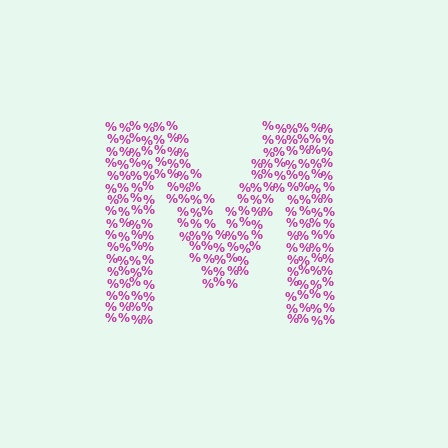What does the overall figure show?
The overall figure shows the letter M.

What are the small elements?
The small elements are percent signs.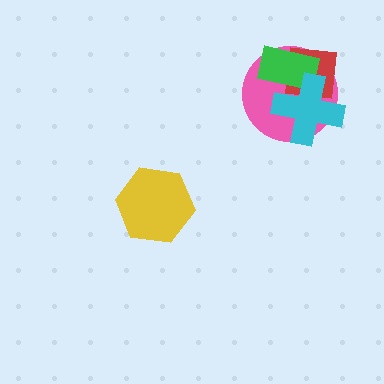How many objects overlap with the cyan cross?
3 objects overlap with the cyan cross.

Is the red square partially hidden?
Yes, it is partially covered by another shape.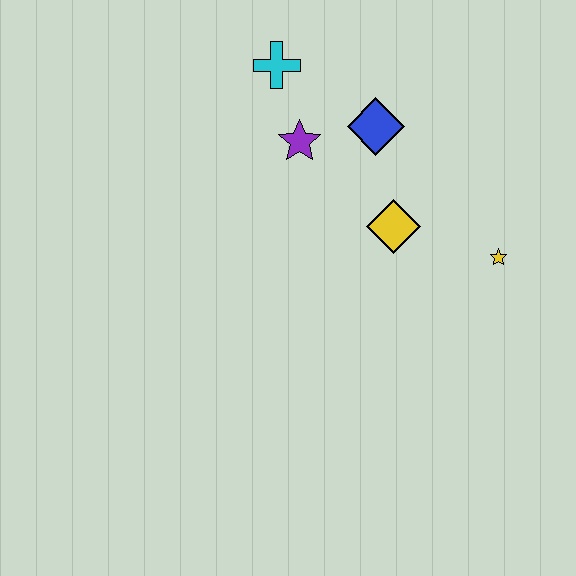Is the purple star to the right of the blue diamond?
No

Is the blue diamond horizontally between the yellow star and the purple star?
Yes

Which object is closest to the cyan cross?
The purple star is closest to the cyan cross.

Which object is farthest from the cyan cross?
The yellow star is farthest from the cyan cross.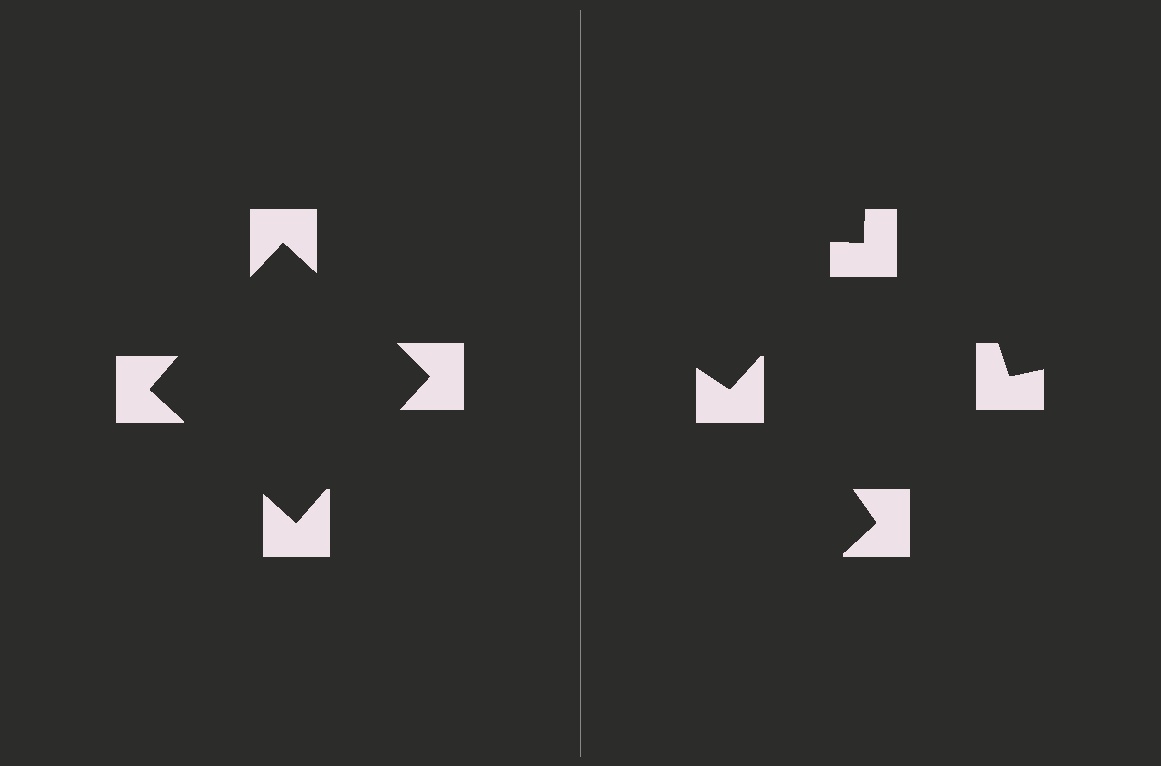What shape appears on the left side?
An illusory square.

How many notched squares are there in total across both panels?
8 — 4 on each side.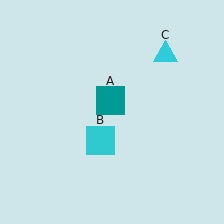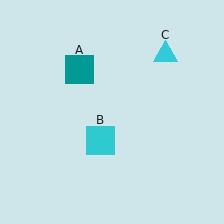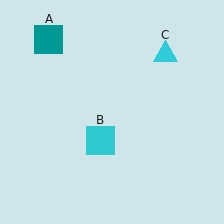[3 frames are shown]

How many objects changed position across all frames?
1 object changed position: teal square (object A).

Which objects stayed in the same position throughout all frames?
Cyan square (object B) and cyan triangle (object C) remained stationary.